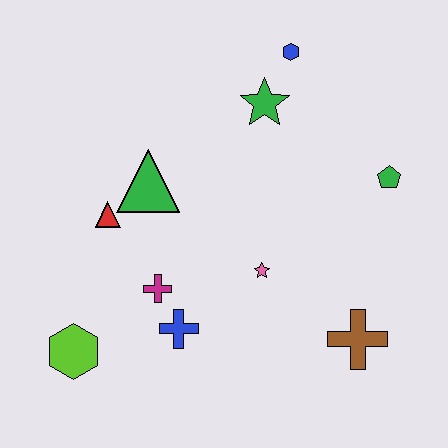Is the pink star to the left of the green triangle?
No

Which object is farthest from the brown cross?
The blue hexagon is farthest from the brown cross.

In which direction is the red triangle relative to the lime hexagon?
The red triangle is above the lime hexagon.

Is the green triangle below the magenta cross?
No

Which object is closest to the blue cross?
The magenta cross is closest to the blue cross.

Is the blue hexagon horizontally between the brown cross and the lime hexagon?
Yes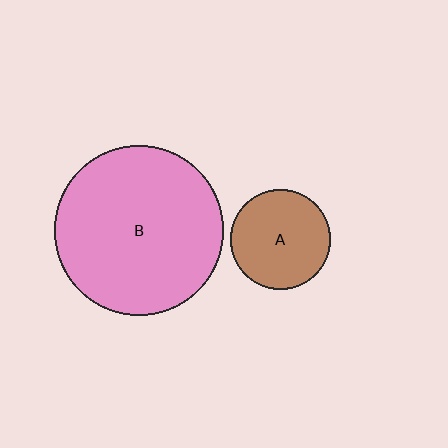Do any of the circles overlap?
No, none of the circles overlap.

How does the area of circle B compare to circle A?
Approximately 2.9 times.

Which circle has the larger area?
Circle B (pink).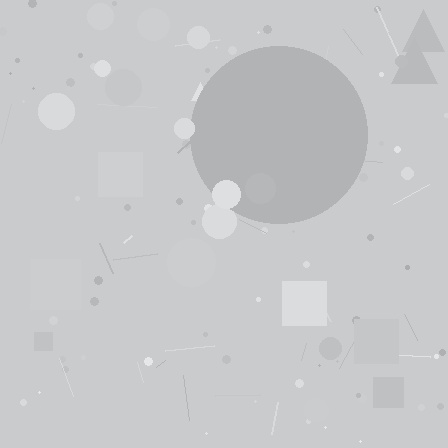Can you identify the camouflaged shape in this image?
The camouflaged shape is a circle.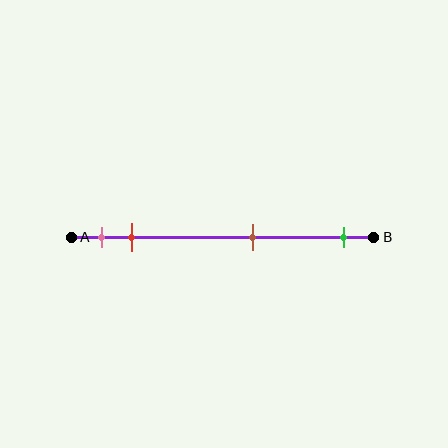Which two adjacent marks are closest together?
The pink and red marks are the closest adjacent pair.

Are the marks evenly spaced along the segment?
No, the marks are not evenly spaced.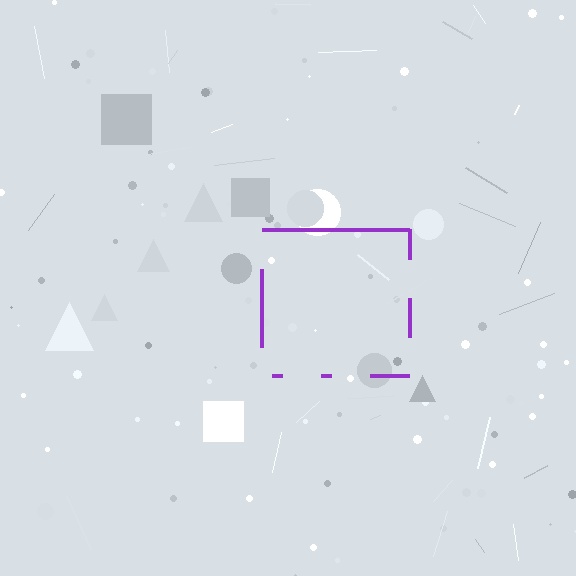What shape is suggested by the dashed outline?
The dashed outline suggests a square.